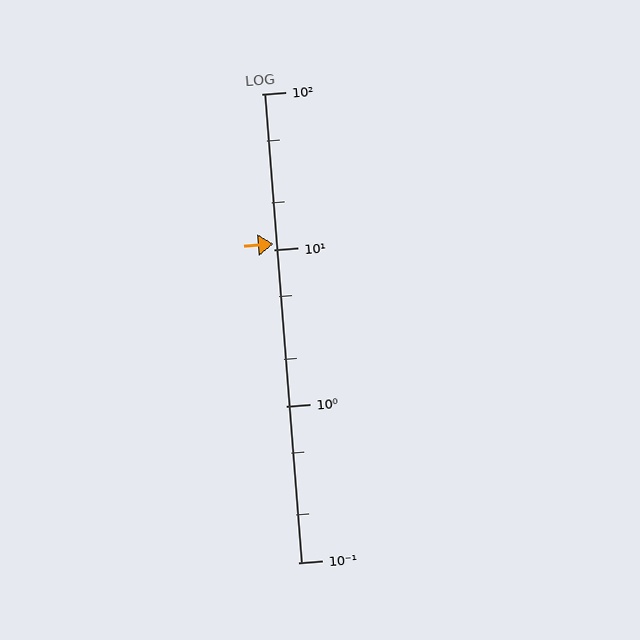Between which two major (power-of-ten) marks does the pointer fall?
The pointer is between 10 and 100.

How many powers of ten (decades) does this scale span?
The scale spans 3 decades, from 0.1 to 100.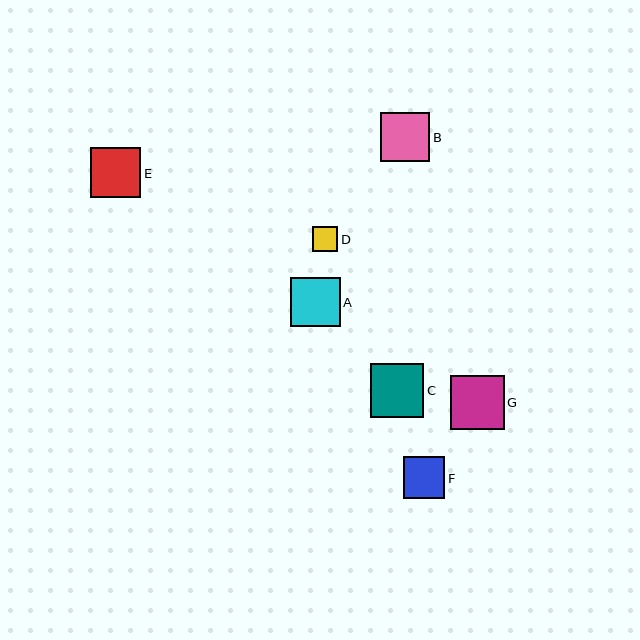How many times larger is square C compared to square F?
Square C is approximately 1.3 times the size of square F.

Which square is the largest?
Square C is the largest with a size of approximately 54 pixels.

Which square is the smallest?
Square D is the smallest with a size of approximately 25 pixels.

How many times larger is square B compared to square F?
Square B is approximately 1.2 times the size of square F.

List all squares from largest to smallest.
From largest to smallest: C, G, E, A, B, F, D.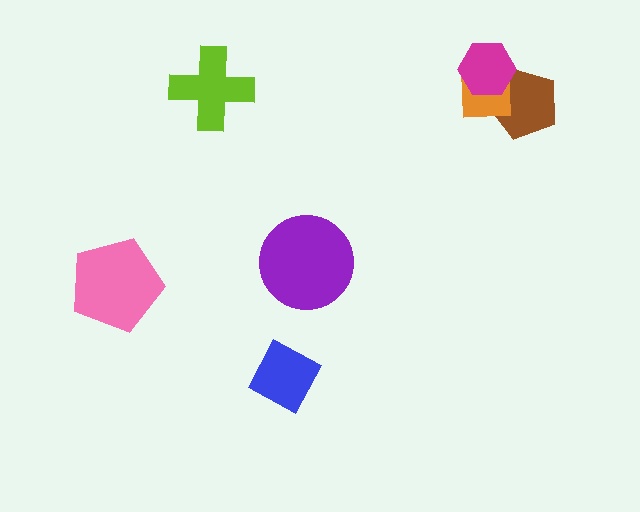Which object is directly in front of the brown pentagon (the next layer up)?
The orange square is directly in front of the brown pentagon.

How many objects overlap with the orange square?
2 objects overlap with the orange square.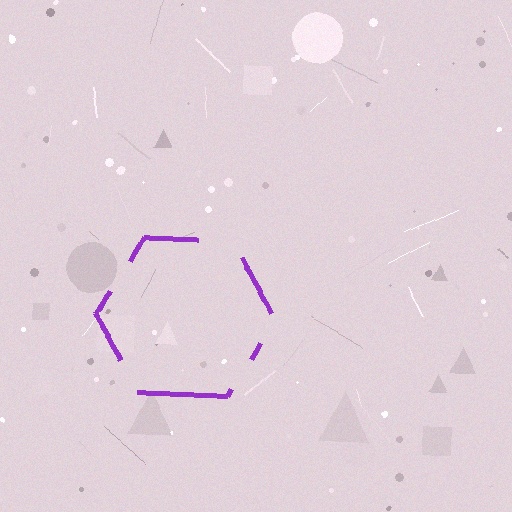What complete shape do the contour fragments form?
The contour fragments form a hexagon.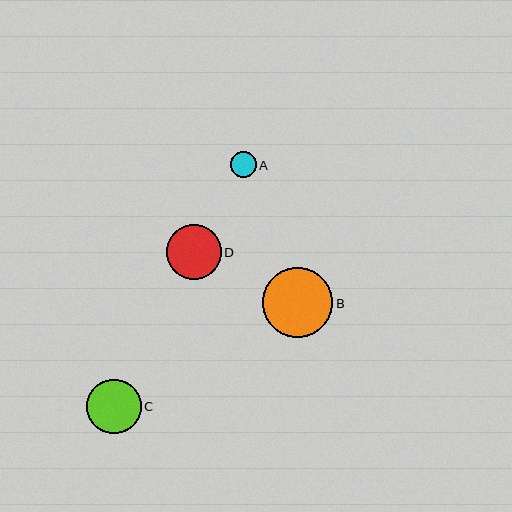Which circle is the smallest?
Circle A is the smallest with a size of approximately 26 pixels.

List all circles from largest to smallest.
From largest to smallest: B, C, D, A.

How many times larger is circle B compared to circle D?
Circle B is approximately 1.3 times the size of circle D.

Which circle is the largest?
Circle B is the largest with a size of approximately 70 pixels.